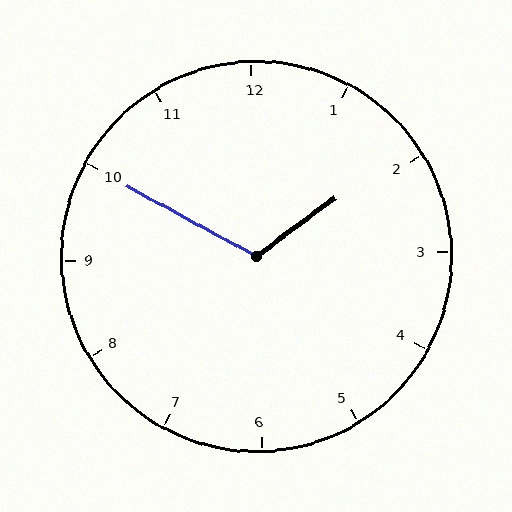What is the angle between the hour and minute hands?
Approximately 115 degrees.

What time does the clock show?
1:50.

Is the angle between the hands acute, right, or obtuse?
It is obtuse.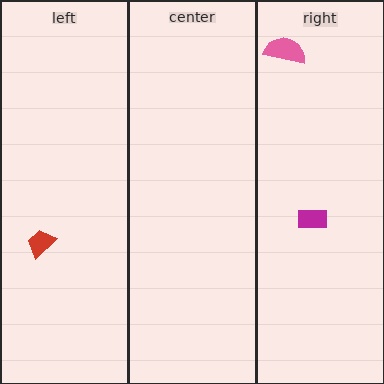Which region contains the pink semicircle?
The right region.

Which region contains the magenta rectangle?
The right region.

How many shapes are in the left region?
1.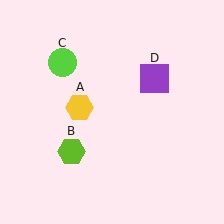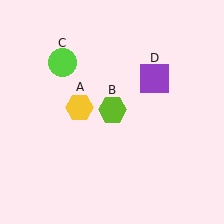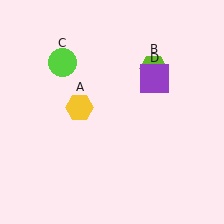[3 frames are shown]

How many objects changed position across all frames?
1 object changed position: lime hexagon (object B).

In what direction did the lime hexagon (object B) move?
The lime hexagon (object B) moved up and to the right.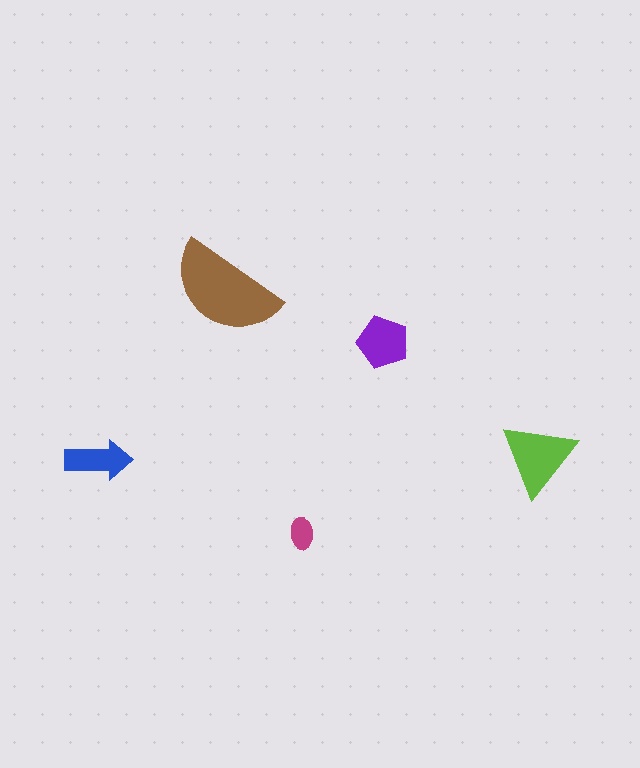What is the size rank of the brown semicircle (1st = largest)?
1st.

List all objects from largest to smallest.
The brown semicircle, the lime triangle, the purple pentagon, the blue arrow, the magenta ellipse.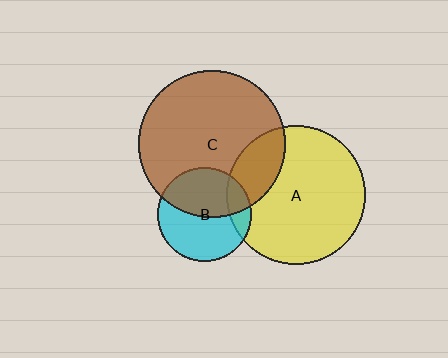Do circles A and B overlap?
Yes.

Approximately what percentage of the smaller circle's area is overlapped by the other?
Approximately 15%.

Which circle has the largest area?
Circle C (brown).